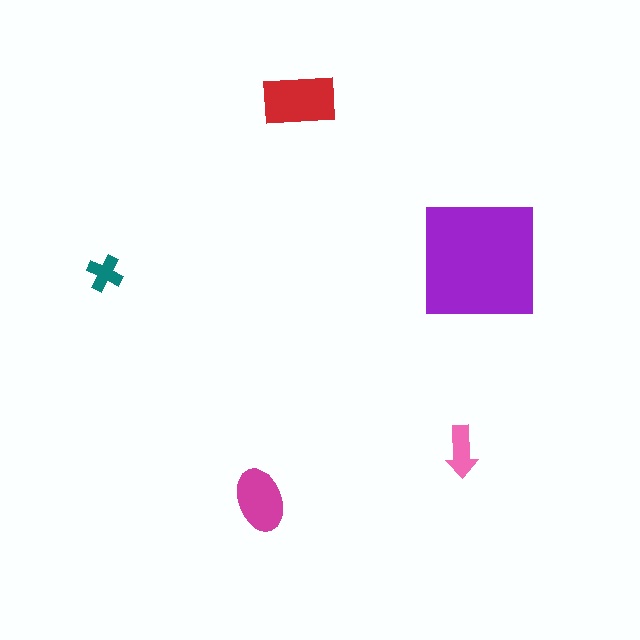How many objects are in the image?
There are 5 objects in the image.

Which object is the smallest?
The teal cross.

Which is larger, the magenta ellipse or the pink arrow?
The magenta ellipse.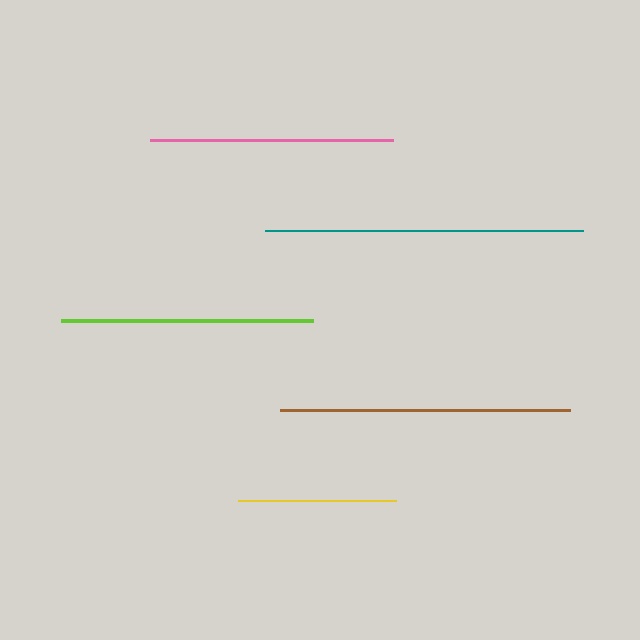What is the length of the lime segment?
The lime segment is approximately 252 pixels long.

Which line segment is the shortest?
The yellow line is the shortest at approximately 158 pixels.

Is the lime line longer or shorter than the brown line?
The brown line is longer than the lime line.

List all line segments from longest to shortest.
From longest to shortest: teal, brown, lime, pink, yellow.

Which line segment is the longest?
The teal line is the longest at approximately 318 pixels.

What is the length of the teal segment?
The teal segment is approximately 318 pixels long.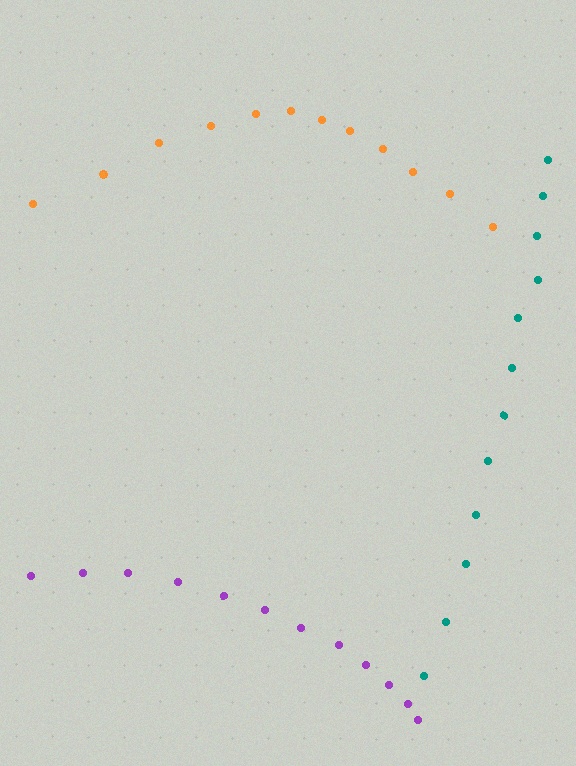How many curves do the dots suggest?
There are 3 distinct paths.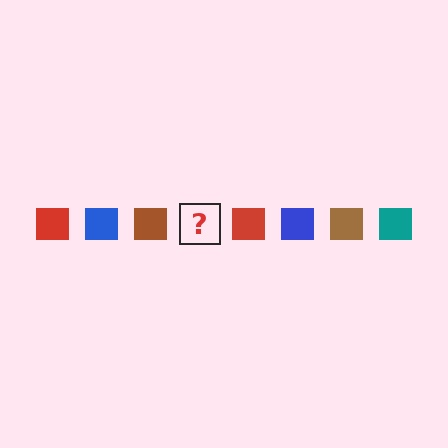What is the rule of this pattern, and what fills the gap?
The rule is that the pattern cycles through red, blue, brown, teal squares. The gap should be filled with a teal square.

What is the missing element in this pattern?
The missing element is a teal square.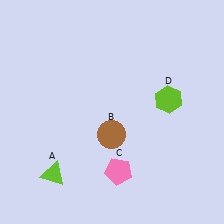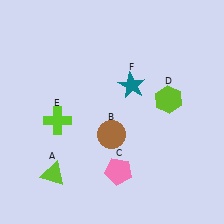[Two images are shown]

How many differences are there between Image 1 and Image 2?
There are 2 differences between the two images.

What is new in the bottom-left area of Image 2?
A lime cross (E) was added in the bottom-left area of Image 2.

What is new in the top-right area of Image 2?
A teal star (F) was added in the top-right area of Image 2.